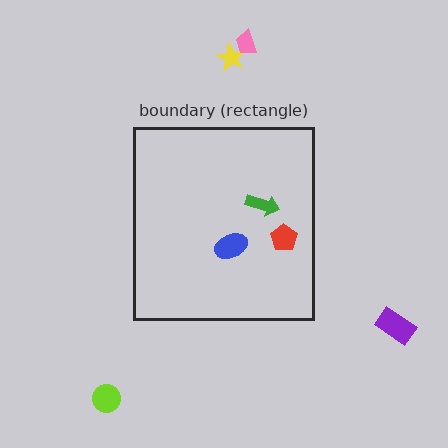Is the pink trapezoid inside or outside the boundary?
Outside.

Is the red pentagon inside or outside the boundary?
Inside.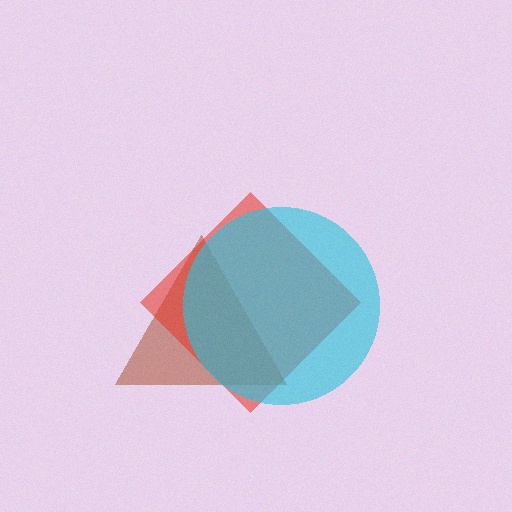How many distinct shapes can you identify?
There are 3 distinct shapes: a brown triangle, a red diamond, a cyan circle.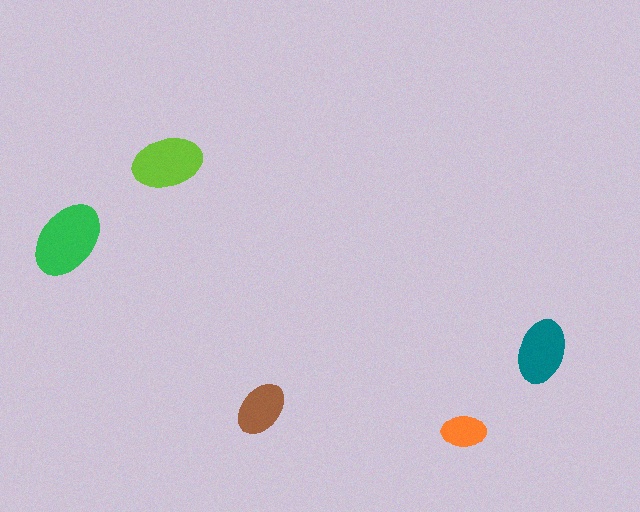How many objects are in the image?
There are 5 objects in the image.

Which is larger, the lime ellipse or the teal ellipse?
The lime one.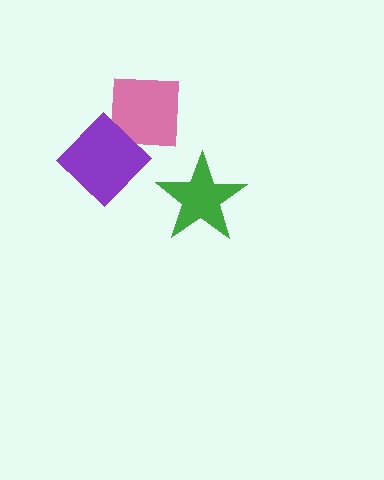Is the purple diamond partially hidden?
No, no other shape covers it.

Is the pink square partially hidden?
Yes, it is partially covered by another shape.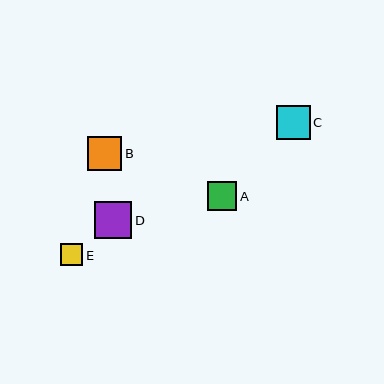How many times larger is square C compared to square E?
Square C is approximately 1.6 times the size of square E.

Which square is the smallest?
Square E is the smallest with a size of approximately 22 pixels.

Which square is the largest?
Square D is the largest with a size of approximately 37 pixels.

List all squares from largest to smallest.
From largest to smallest: D, B, C, A, E.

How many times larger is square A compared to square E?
Square A is approximately 1.3 times the size of square E.